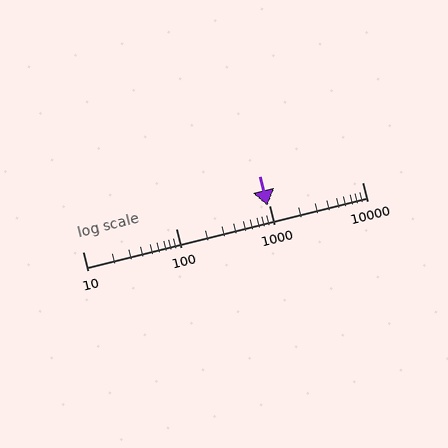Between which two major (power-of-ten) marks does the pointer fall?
The pointer is between 100 and 1000.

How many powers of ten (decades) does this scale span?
The scale spans 3 decades, from 10 to 10000.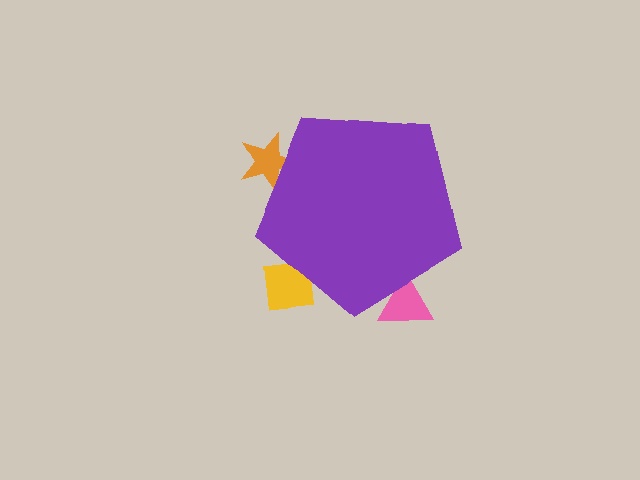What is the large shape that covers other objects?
A purple pentagon.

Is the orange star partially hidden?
Yes, the orange star is partially hidden behind the purple pentagon.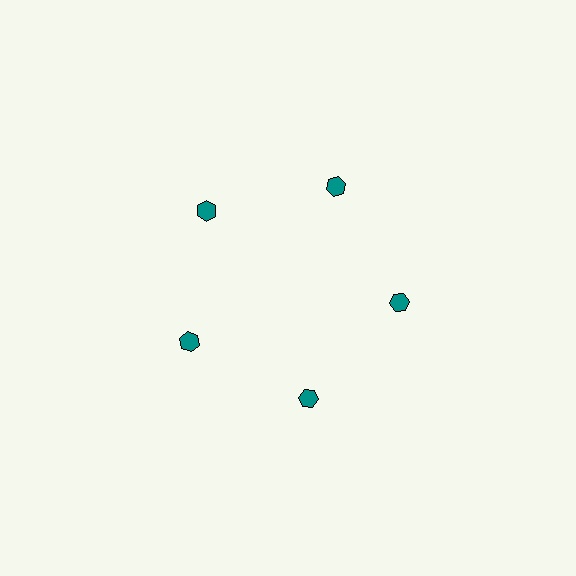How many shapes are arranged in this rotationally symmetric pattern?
There are 5 shapes, arranged in 5 groups of 1.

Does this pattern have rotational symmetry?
Yes, this pattern has 5-fold rotational symmetry. It looks the same after rotating 72 degrees around the center.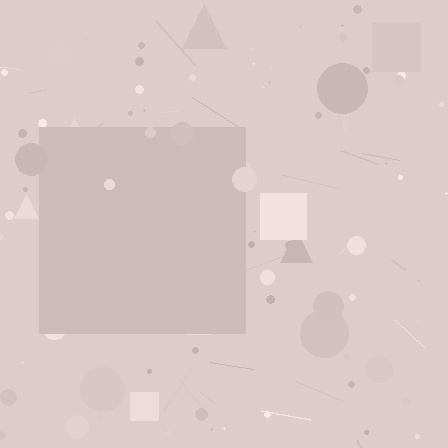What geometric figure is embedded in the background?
A square is embedded in the background.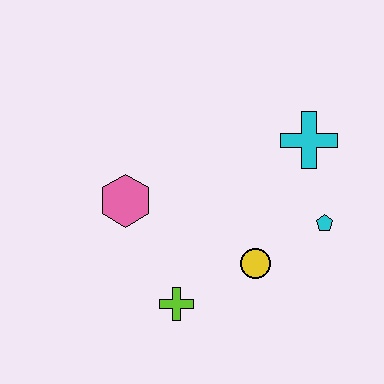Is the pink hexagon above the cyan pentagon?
Yes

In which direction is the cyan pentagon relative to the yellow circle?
The cyan pentagon is to the right of the yellow circle.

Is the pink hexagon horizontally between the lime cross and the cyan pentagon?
No